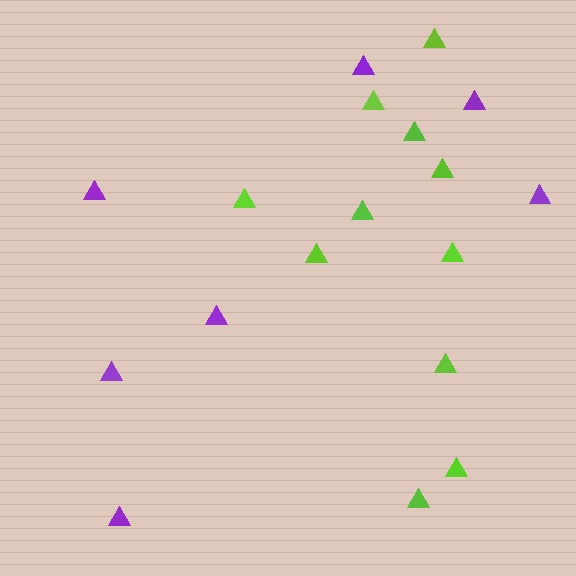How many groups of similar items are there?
There are 2 groups: one group of purple triangles (7) and one group of lime triangles (11).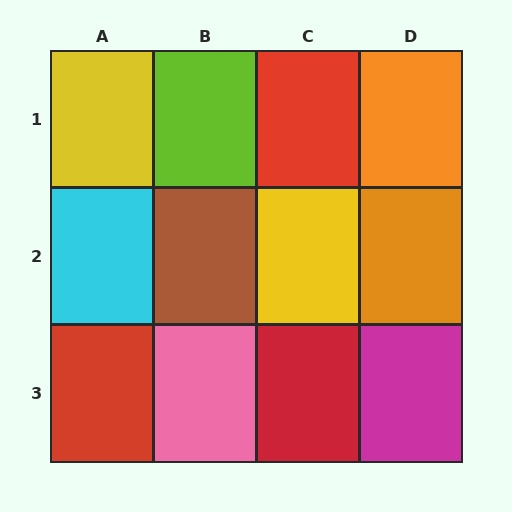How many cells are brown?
1 cell is brown.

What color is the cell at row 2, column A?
Cyan.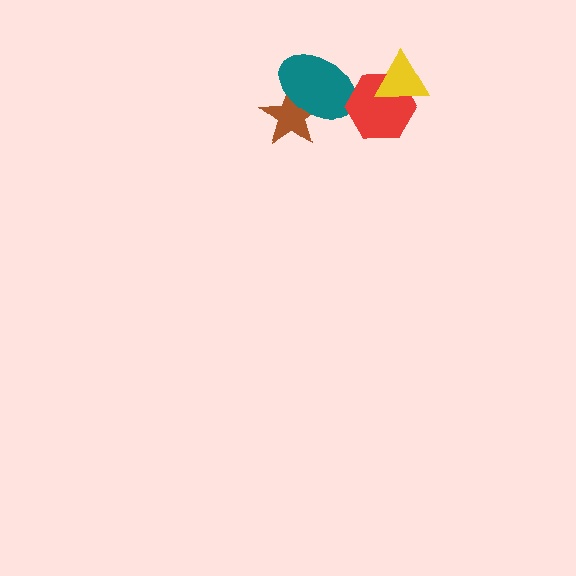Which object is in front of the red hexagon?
The yellow triangle is in front of the red hexagon.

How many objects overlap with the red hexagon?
2 objects overlap with the red hexagon.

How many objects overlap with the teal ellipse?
2 objects overlap with the teal ellipse.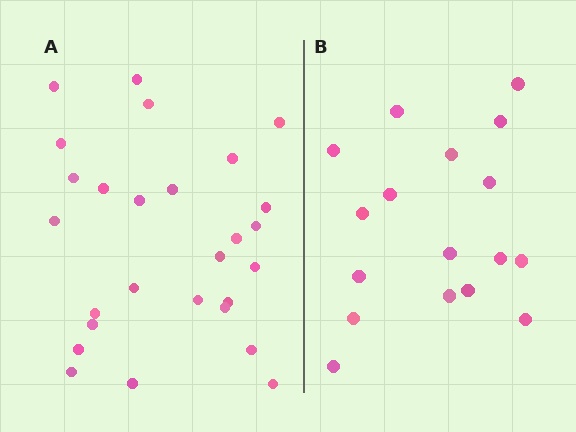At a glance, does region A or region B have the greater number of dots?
Region A (the left region) has more dots.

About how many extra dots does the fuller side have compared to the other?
Region A has roughly 10 or so more dots than region B.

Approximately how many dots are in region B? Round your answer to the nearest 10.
About 20 dots. (The exact count is 17, which rounds to 20.)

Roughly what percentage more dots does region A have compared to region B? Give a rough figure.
About 60% more.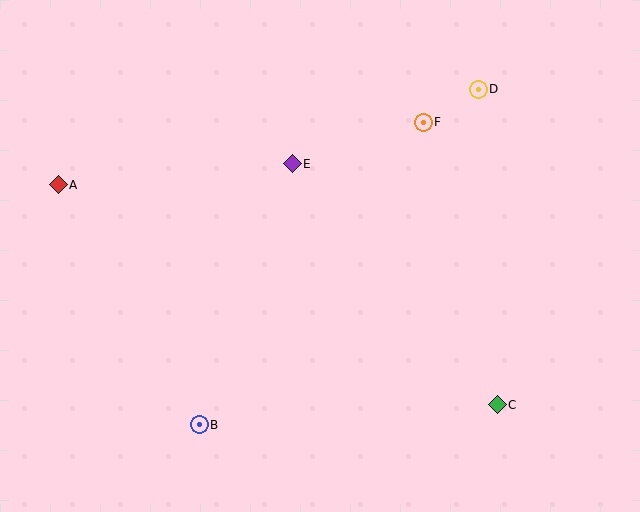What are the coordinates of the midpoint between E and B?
The midpoint between E and B is at (246, 294).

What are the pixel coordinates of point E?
Point E is at (292, 164).